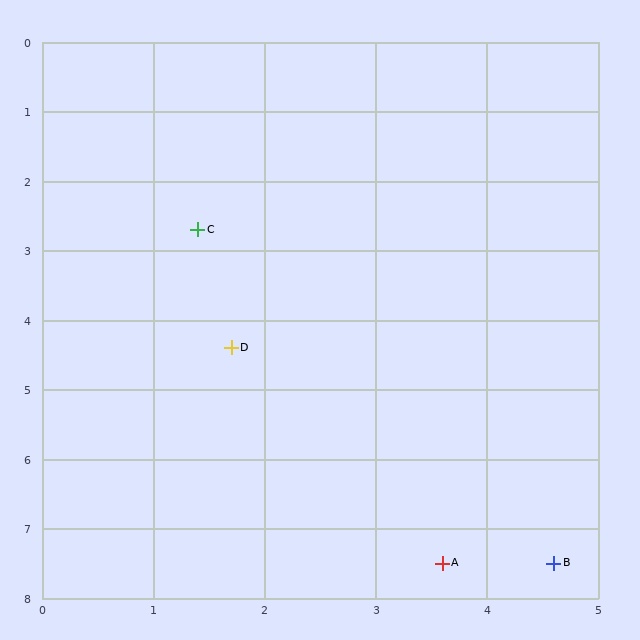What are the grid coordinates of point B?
Point B is at approximately (4.6, 7.5).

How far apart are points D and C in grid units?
Points D and C are about 1.7 grid units apart.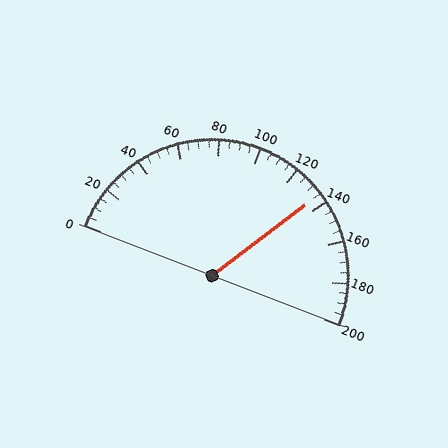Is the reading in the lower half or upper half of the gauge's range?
The reading is in the upper half of the range (0 to 200).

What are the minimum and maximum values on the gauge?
The gauge ranges from 0 to 200.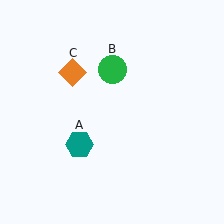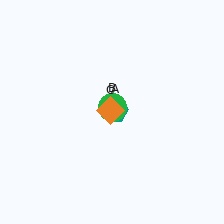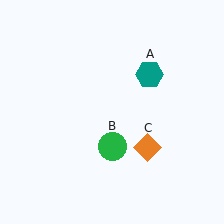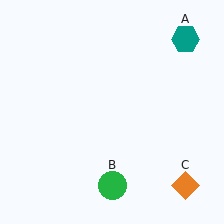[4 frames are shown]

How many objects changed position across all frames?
3 objects changed position: teal hexagon (object A), green circle (object B), orange diamond (object C).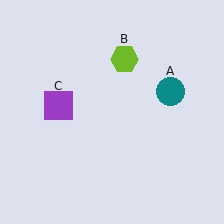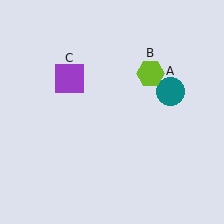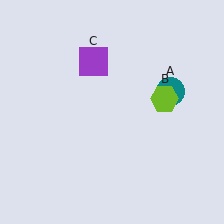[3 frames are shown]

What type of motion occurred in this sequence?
The lime hexagon (object B), purple square (object C) rotated clockwise around the center of the scene.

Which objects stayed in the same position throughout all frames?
Teal circle (object A) remained stationary.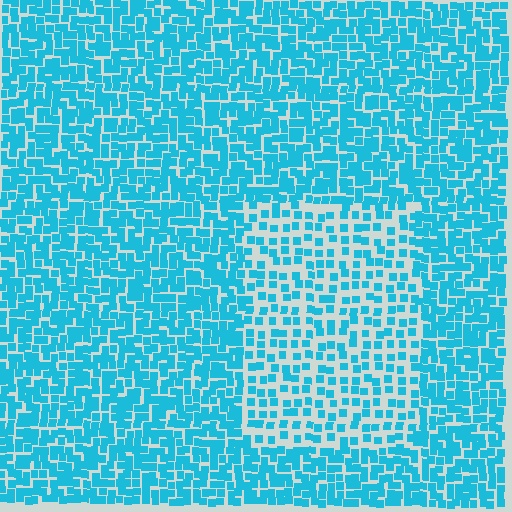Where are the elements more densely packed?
The elements are more densely packed outside the rectangle boundary.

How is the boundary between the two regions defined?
The boundary is defined by a change in element density (approximately 1.9x ratio). All elements are the same color, size, and shape.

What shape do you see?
I see a rectangle.